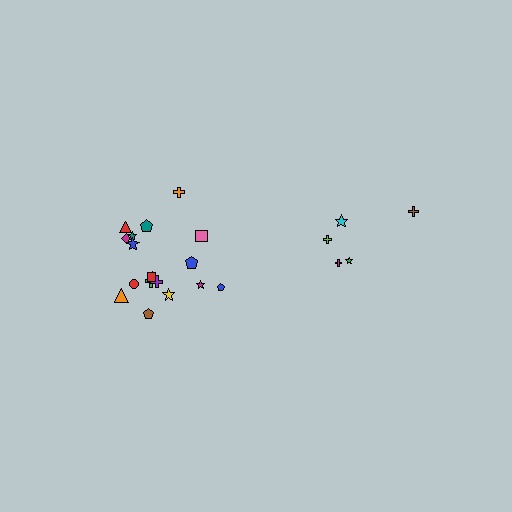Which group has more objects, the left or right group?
The left group.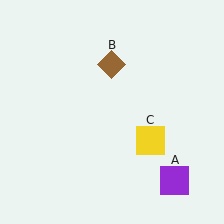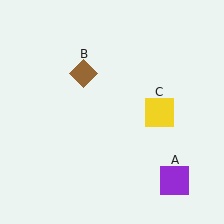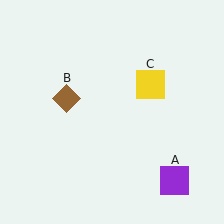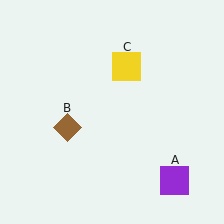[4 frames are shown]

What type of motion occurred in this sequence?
The brown diamond (object B), yellow square (object C) rotated counterclockwise around the center of the scene.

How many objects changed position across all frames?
2 objects changed position: brown diamond (object B), yellow square (object C).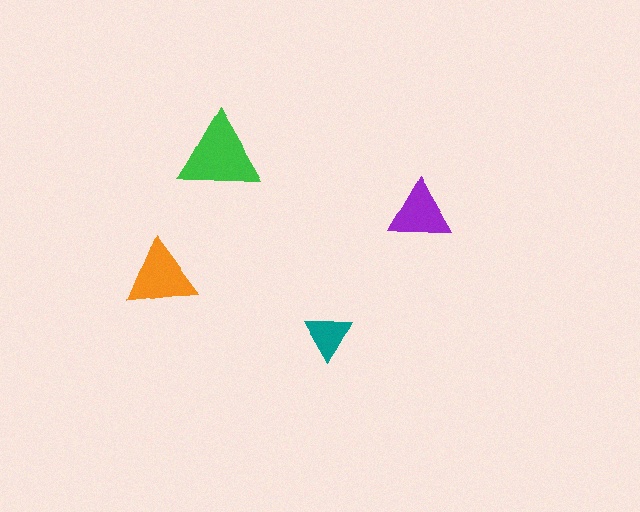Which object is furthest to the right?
The purple triangle is rightmost.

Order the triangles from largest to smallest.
the green one, the orange one, the purple one, the teal one.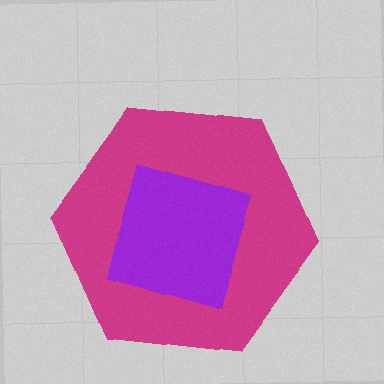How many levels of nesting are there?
2.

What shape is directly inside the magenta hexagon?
The purple diamond.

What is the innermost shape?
The purple diamond.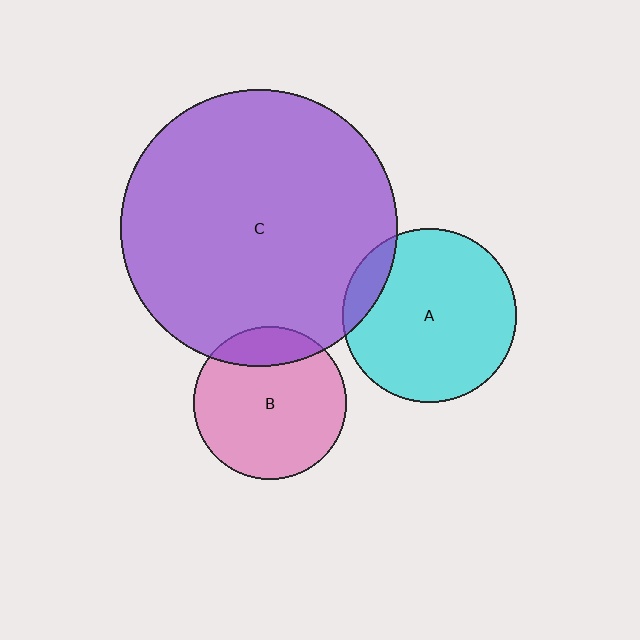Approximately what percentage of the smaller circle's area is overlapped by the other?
Approximately 10%.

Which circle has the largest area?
Circle C (purple).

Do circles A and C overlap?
Yes.